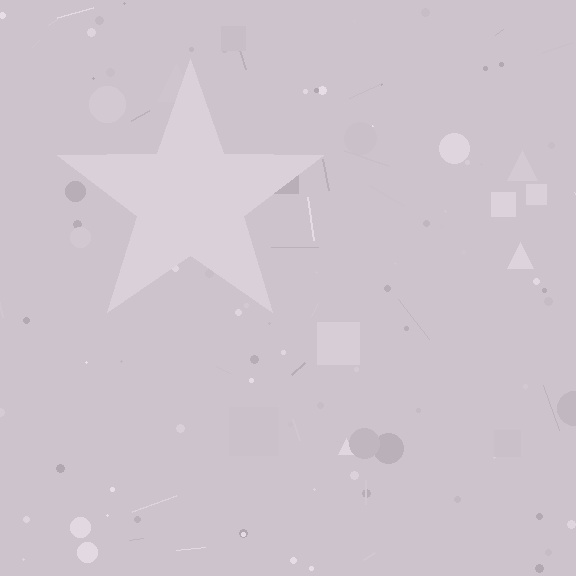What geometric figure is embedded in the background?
A star is embedded in the background.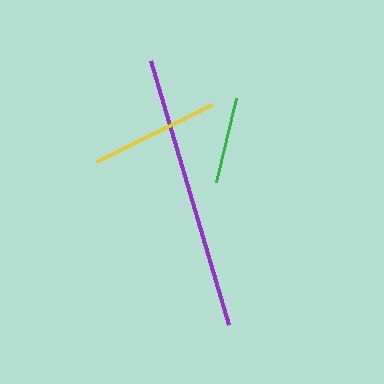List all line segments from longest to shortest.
From longest to shortest: purple, yellow, green.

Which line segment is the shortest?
The green line is the shortest at approximately 86 pixels.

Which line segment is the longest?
The purple line is the longest at approximately 276 pixels.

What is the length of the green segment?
The green segment is approximately 86 pixels long.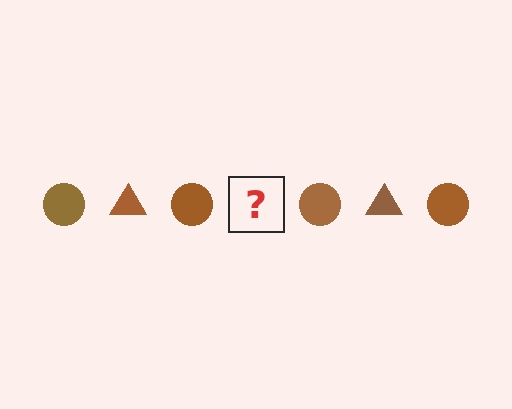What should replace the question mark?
The question mark should be replaced with a brown triangle.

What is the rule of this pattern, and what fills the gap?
The rule is that the pattern cycles through circle, triangle shapes in brown. The gap should be filled with a brown triangle.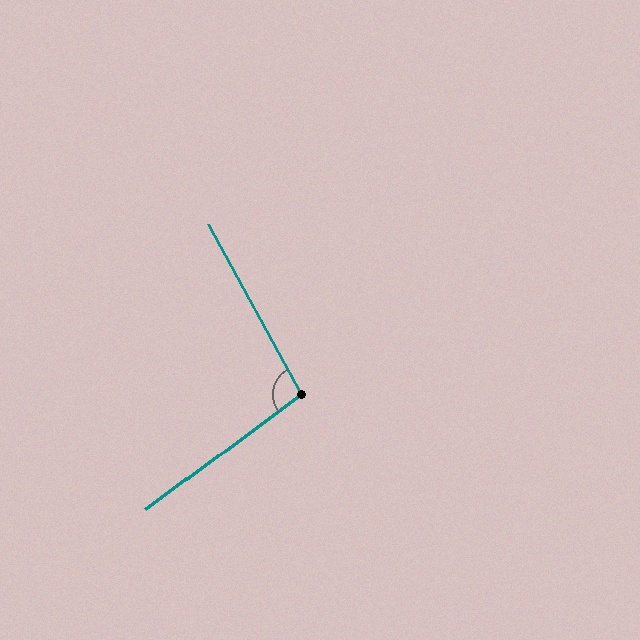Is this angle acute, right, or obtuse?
It is obtuse.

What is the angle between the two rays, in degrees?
Approximately 98 degrees.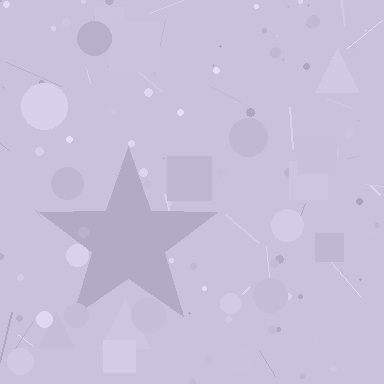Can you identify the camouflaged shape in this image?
The camouflaged shape is a star.